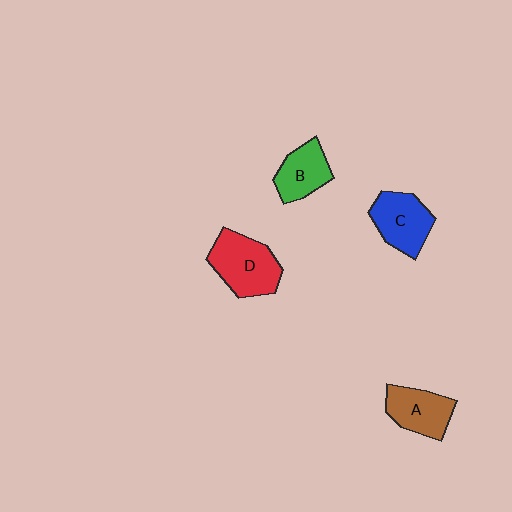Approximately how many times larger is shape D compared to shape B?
Approximately 1.5 times.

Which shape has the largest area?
Shape D (red).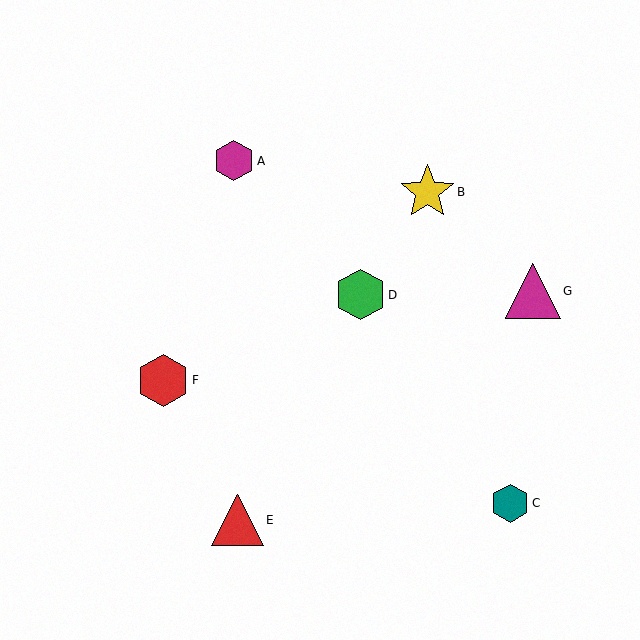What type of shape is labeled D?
Shape D is a green hexagon.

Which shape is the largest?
The magenta triangle (labeled G) is the largest.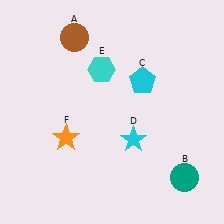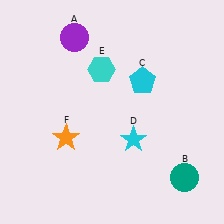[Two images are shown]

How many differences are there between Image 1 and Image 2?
There is 1 difference between the two images.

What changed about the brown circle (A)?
In Image 1, A is brown. In Image 2, it changed to purple.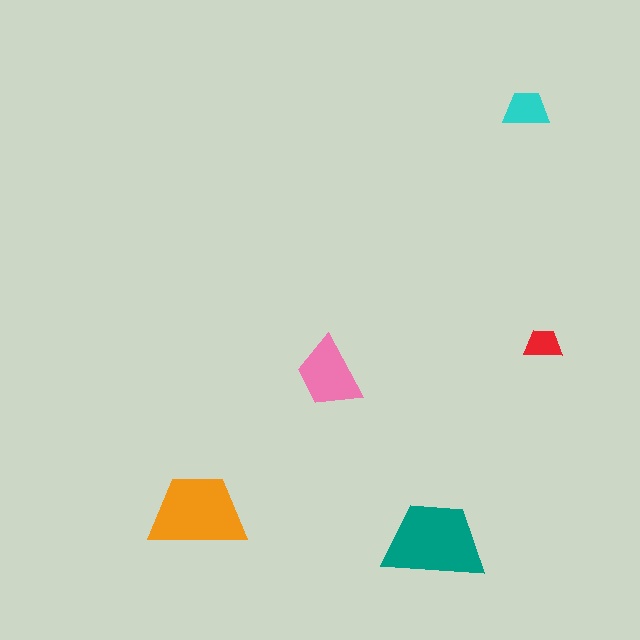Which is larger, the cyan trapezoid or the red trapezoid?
The cyan one.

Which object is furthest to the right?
The red trapezoid is rightmost.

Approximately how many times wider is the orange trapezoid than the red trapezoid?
About 2.5 times wider.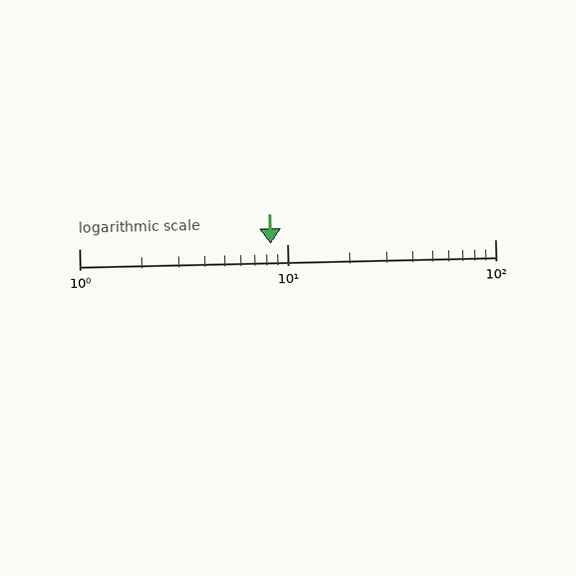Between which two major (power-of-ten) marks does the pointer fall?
The pointer is between 1 and 10.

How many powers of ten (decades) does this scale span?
The scale spans 2 decades, from 1 to 100.